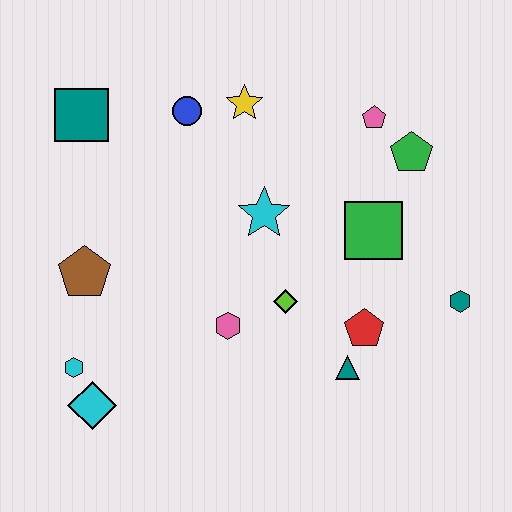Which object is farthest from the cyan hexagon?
The green pentagon is farthest from the cyan hexagon.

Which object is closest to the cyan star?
The lime diamond is closest to the cyan star.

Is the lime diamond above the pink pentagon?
No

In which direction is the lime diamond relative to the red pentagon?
The lime diamond is to the left of the red pentagon.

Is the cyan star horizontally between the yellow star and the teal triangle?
Yes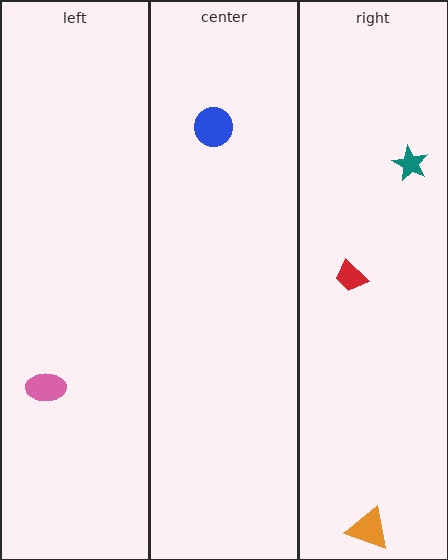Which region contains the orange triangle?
The right region.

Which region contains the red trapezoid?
The right region.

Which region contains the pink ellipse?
The left region.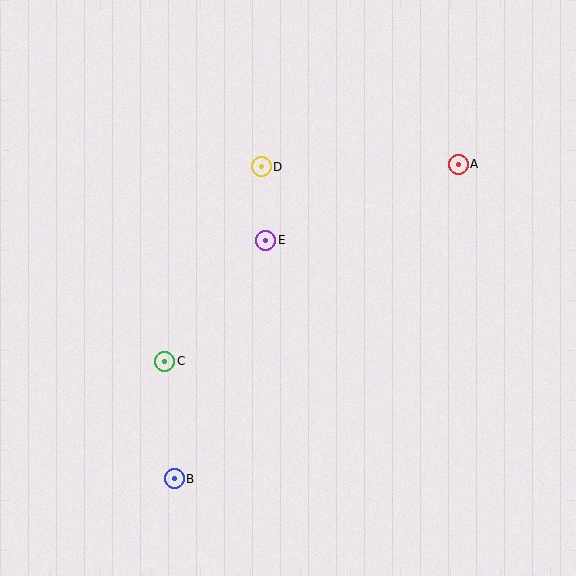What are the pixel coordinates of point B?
Point B is at (174, 479).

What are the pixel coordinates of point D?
Point D is at (261, 167).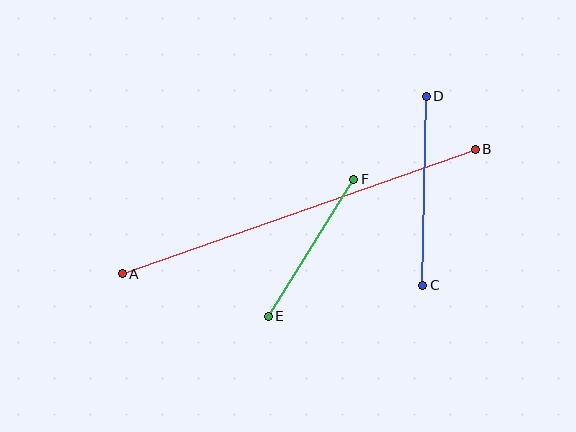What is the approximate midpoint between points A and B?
The midpoint is at approximately (299, 211) pixels.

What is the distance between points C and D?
The distance is approximately 189 pixels.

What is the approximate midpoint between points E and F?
The midpoint is at approximately (311, 248) pixels.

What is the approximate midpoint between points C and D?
The midpoint is at approximately (424, 191) pixels.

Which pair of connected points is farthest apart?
Points A and B are farthest apart.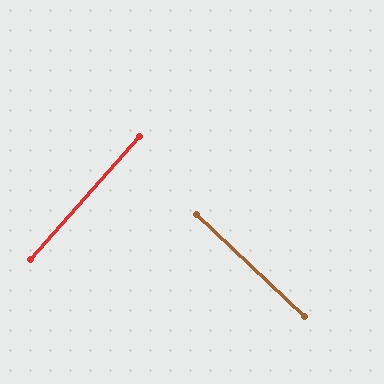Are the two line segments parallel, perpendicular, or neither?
Perpendicular — they meet at approximately 88°.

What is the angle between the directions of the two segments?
Approximately 88 degrees.